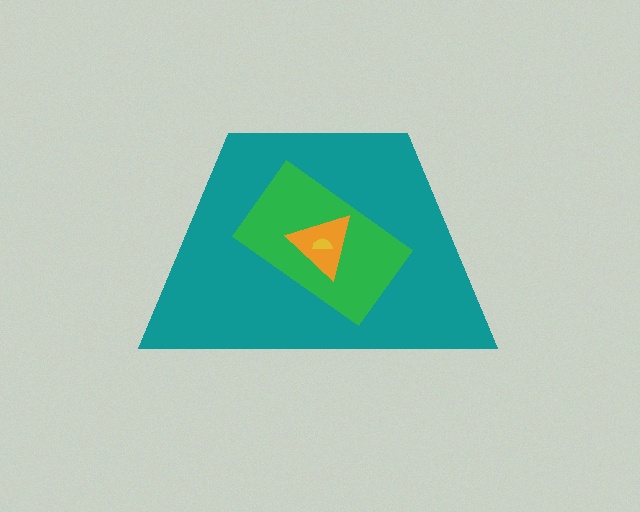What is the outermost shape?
The teal trapezoid.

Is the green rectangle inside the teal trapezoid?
Yes.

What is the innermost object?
The yellow semicircle.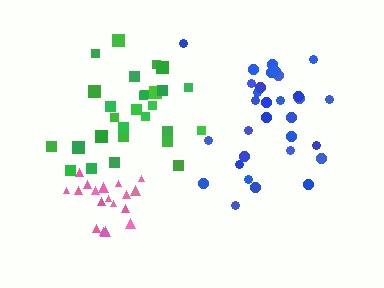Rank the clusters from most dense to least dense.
pink, green, blue.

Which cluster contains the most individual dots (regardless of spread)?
Blue (31).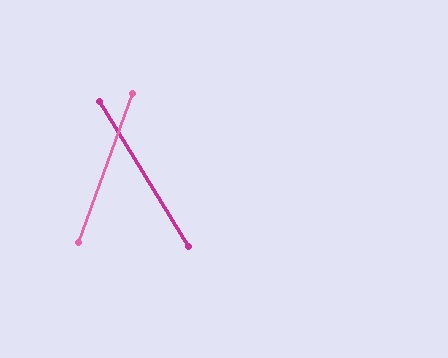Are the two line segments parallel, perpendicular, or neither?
Neither parallel nor perpendicular — they differ by about 51°.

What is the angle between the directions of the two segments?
Approximately 51 degrees.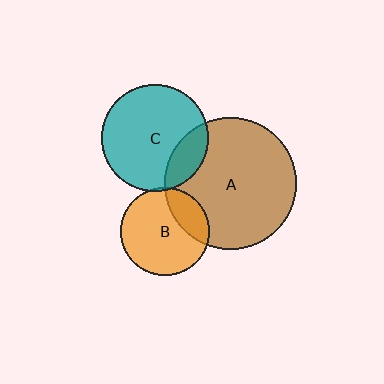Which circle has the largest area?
Circle A (brown).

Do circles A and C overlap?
Yes.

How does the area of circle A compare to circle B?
Approximately 2.2 times.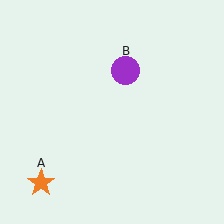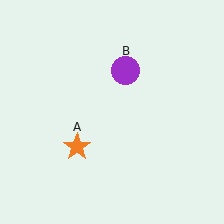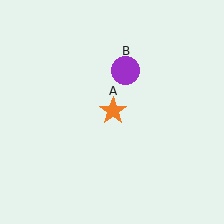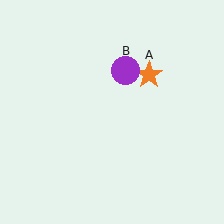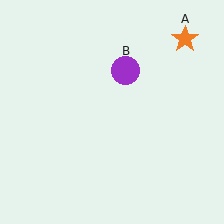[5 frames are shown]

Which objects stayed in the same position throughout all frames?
Purple circle (object B) remained stationary.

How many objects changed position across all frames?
1 object changed position: orange star (object A).